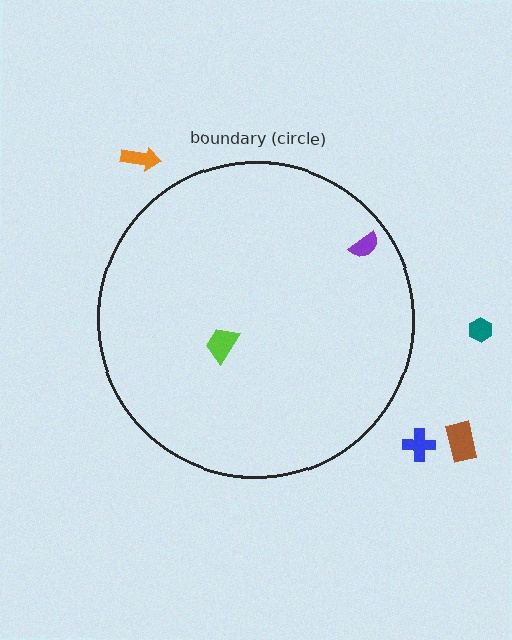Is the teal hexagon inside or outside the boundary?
Outside.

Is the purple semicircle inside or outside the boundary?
Inside.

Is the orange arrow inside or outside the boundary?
Outside.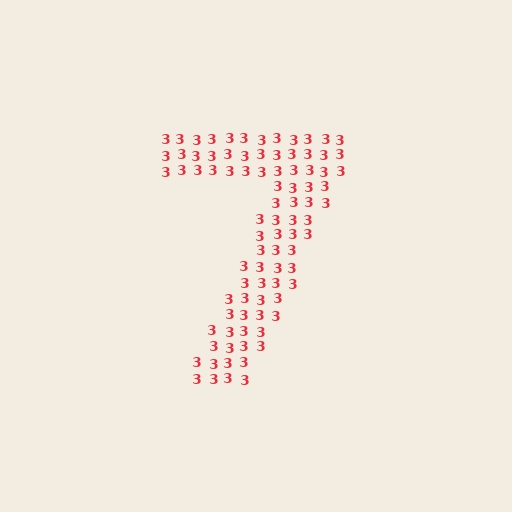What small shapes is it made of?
It is made of small digit 3's.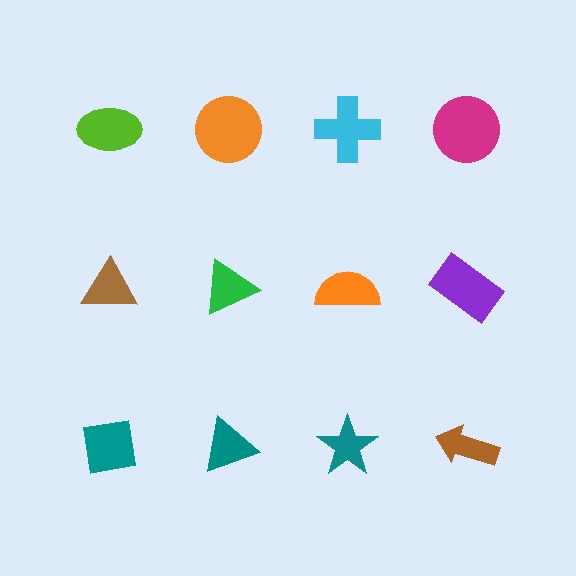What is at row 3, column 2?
A teal triangle.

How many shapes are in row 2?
4 shapes.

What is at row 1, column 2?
An orange circle.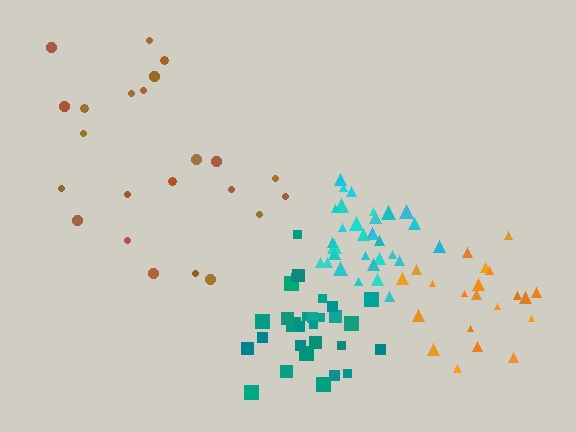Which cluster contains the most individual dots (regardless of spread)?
Cyan (31).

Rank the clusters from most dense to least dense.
cyan, teal, orange, brown.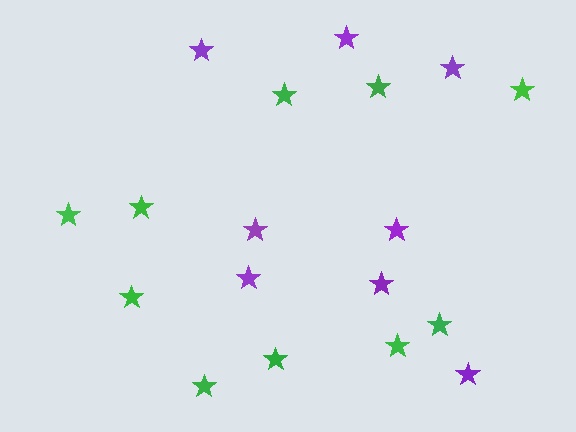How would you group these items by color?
There are 2 groups: one group of purple stars (8) and one group of green stars (10).